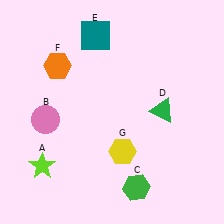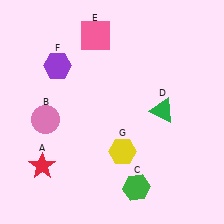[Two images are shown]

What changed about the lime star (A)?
In Image 1, A is lime. In Image 2, it changed to red.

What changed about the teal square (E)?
In Image 1, E is teal. In Image 2, it changed to pink.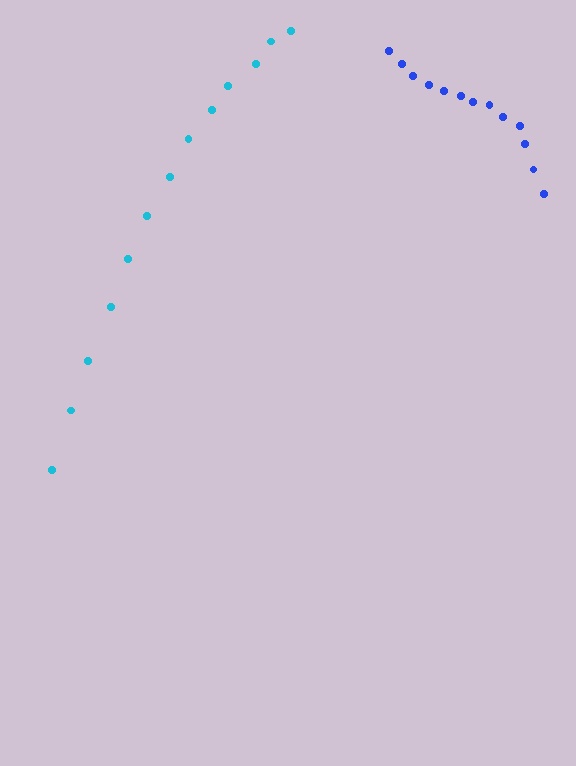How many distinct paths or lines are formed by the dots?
There are 2 distinct paths.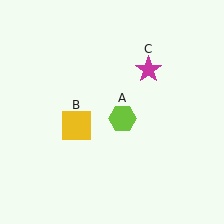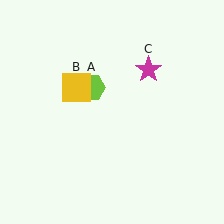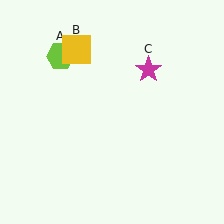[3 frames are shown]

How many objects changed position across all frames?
2 objects changed position: lime hexagon (object A), yellow square (object B).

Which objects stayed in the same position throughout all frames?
Magenta star (object C) remained stationary.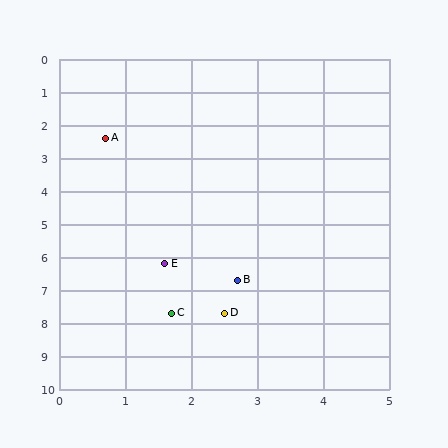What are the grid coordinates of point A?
Point A is at approximately (0.7, 2.4).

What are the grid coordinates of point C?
Point C is at approximately (1.7, 7.7).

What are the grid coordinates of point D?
Point D is at approximately (2.5, 7.7).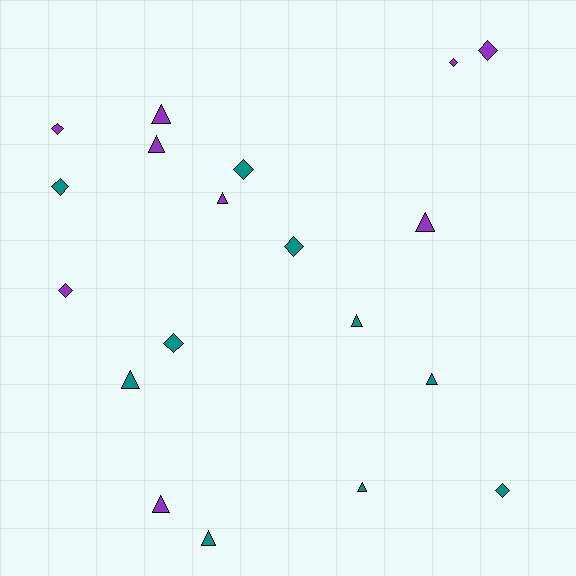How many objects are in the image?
There are 19 objects.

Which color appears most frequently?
Teal, with 10 objects.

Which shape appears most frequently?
Triangle, with 10 objects.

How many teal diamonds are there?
There are 5 teal diamonds.